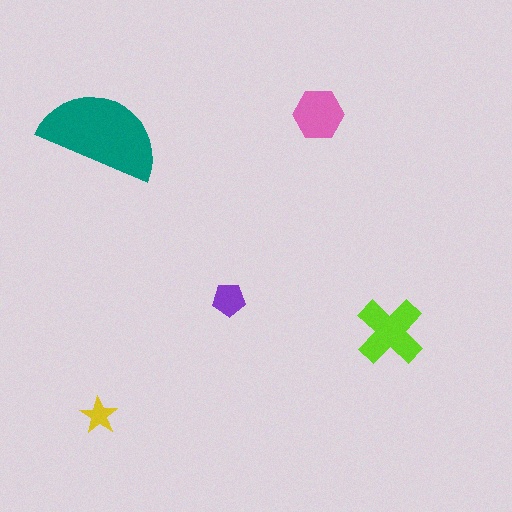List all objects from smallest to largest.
The yellow star, the purple pentagon, the pink hexagon, the lime cross, the teal semicircle.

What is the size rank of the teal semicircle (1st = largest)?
1st.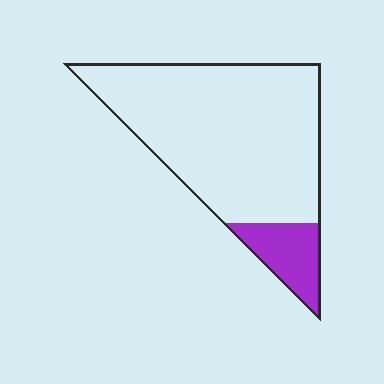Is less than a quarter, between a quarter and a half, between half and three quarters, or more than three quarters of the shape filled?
Less than a quarter.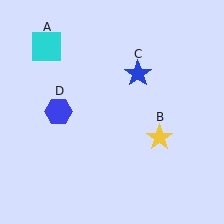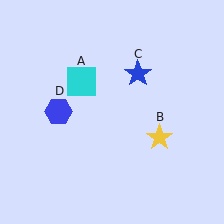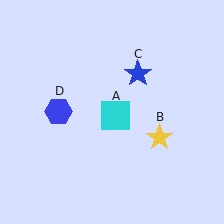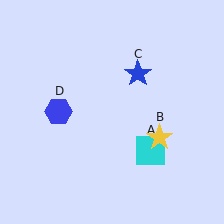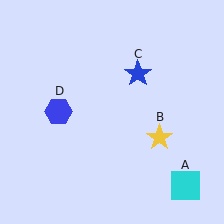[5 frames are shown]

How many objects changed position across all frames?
1 object changed position: cyan square (object A).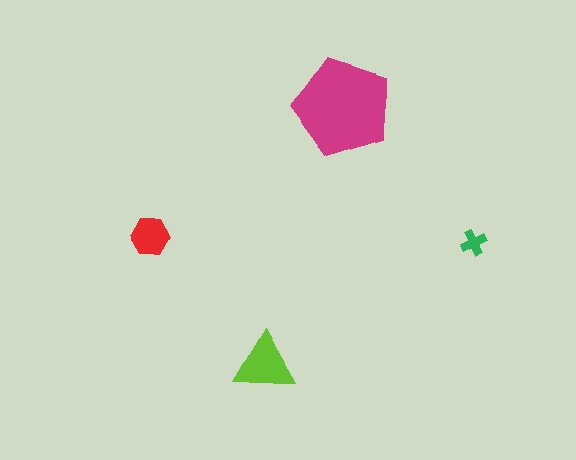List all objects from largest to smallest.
The magenta pentagon, the lime triangle, the red hexagon, the green cross.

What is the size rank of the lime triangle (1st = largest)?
2nd.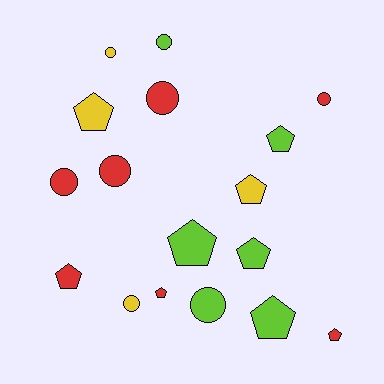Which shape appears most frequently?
Pentagon, with 9 objects.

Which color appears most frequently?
Red, with 7 objects.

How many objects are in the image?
There are 17 objects.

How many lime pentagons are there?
There are 4 lime pentagons.